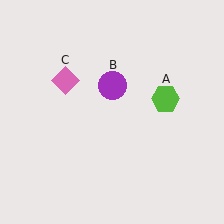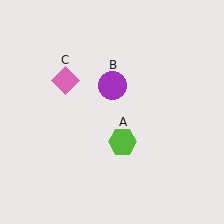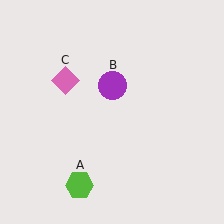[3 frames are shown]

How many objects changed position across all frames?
1 object changed position: lime hexagon (object A).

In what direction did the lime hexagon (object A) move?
The lime hexagon (object A) moved down and to the left.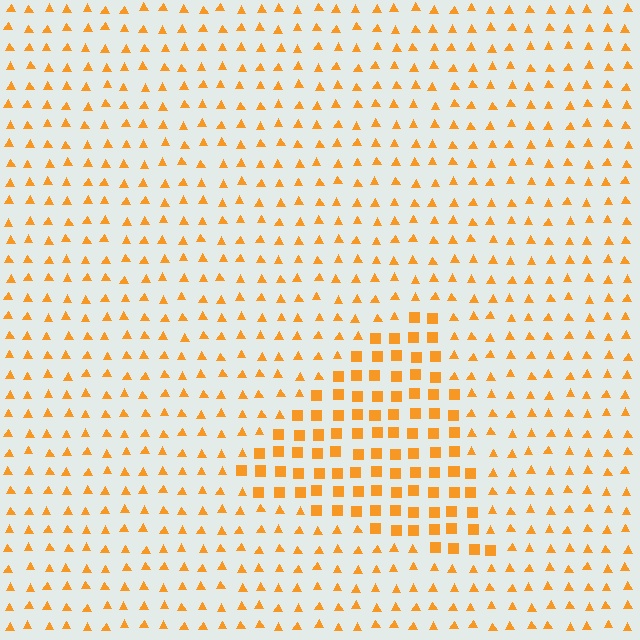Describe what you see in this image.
The image is filled with small orange elements arranged in a uniform grid. A triangle-shaped region contains squares, while the surrounding area contains triangles. The boundary is defined purely by the change in element shape.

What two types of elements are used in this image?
The image uses squares inside the triangle region and triangles outside it.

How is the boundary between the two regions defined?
The boundary is defined by a change in element shape: squares inside vs. triangles outside. All elements share the same color and spacing.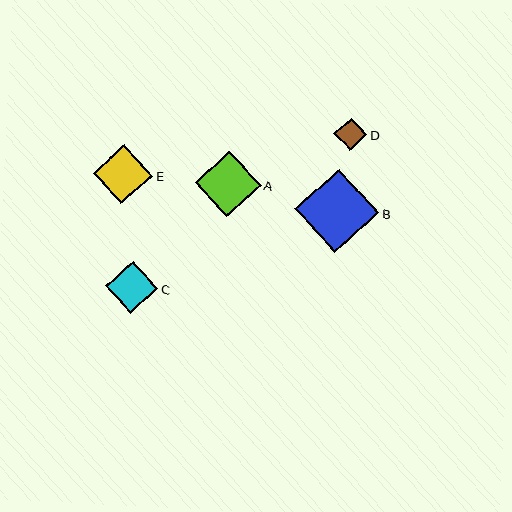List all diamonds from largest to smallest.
From largest to smallest: B, A, E, C, D.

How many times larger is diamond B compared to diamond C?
Diamond B is approximately 1.6 times the size of diamond C.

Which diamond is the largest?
Diamond B is the largest with a size of approximately 84 pixels.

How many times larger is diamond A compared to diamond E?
Diamond A is approximately 1.1 times the size of diamond E.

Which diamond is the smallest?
Diamond D is the smallest with a size of approximately 33 pixels.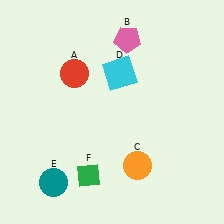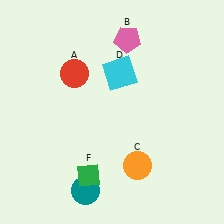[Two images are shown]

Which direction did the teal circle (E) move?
The teal circle (E) moved right.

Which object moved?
The teal circle (E) moved right.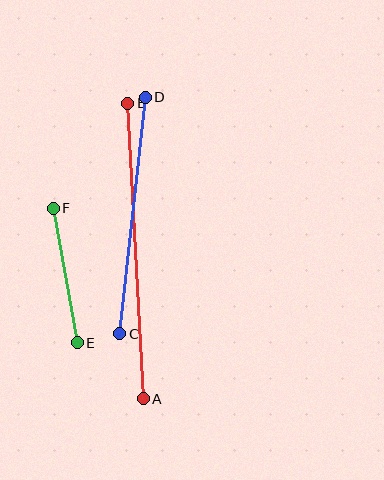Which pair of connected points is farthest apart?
Points A and B are farthest apart.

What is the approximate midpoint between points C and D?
The midpoint is at approximately (132, 216) pixels.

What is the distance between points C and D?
The distance is approximately 238 pixels.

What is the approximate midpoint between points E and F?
The midpoint is at approximately (65, 275) pixels.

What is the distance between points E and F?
The distance is approximately 137 pixels.